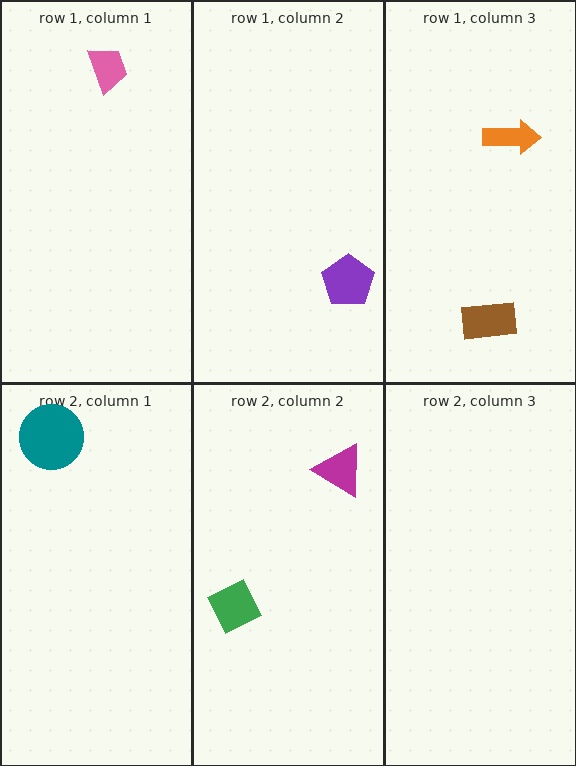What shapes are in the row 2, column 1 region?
The teal circle.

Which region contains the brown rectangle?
The row 1, column 3 region.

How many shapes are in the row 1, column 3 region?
2.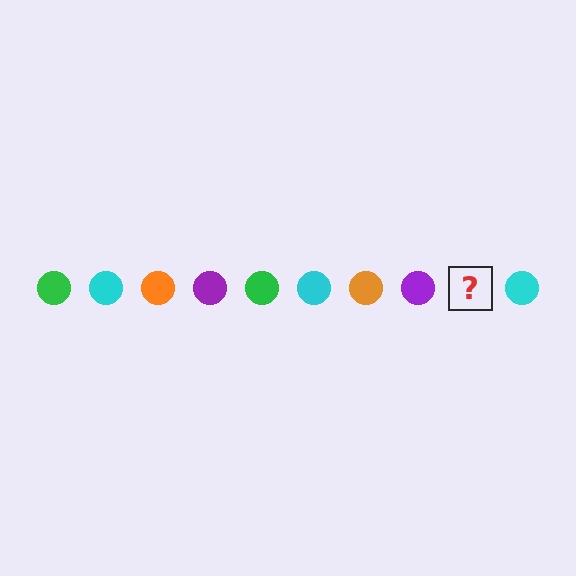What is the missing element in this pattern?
The missing element is a green circle.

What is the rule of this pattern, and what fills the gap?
The rule is that the pattern cycles through green, cyan, orange, purple circles. The gap should be filled with a green circle.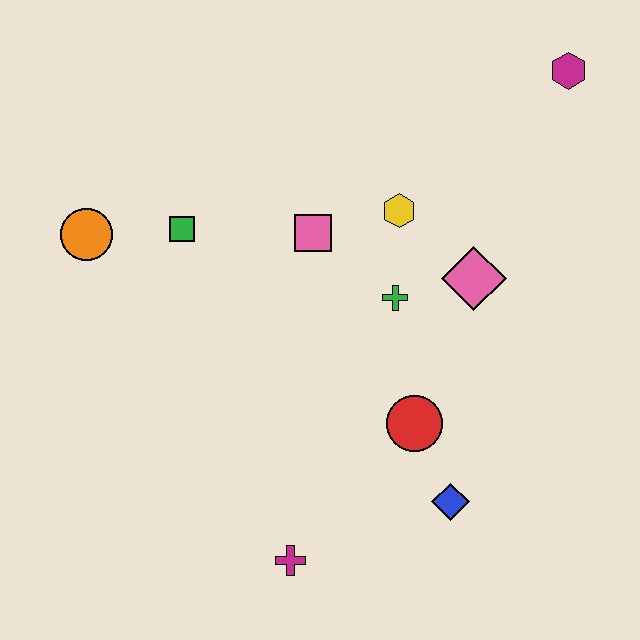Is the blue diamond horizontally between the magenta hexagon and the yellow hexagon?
Yes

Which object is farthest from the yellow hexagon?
The magenta cross is farthest from the yellow hexagon.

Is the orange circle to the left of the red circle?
Yes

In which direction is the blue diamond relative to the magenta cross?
The blue diamond is to the right of the magenta cross.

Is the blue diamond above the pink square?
No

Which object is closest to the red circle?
The blue diamond is closest to the red circle.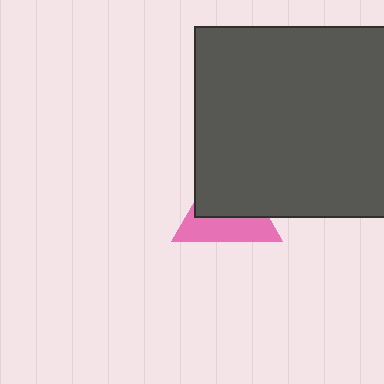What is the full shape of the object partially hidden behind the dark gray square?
The partially hidden object is a pink triangle.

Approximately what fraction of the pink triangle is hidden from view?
Roughly 56% of the pink triangle is hidden behind the dark gray square.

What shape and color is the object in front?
The object in front is a dark gray square.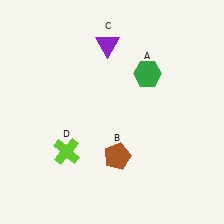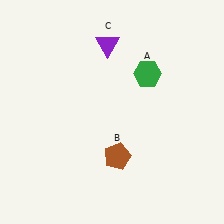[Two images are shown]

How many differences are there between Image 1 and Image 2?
There is 1 difference between the two images.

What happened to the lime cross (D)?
The lime cross (D) was removed in Image 2. It was in the bottom-left area of Image 1.